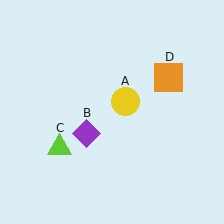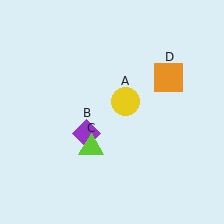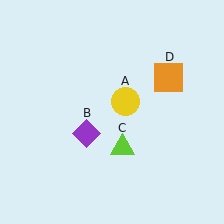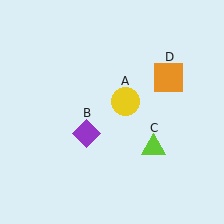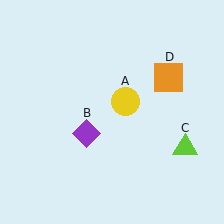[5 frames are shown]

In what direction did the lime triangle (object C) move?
The lime triangle (object C) moved right.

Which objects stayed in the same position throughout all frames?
Yellow circle (object A) and purple diamond (object B) and orange square (object D) remained stationary.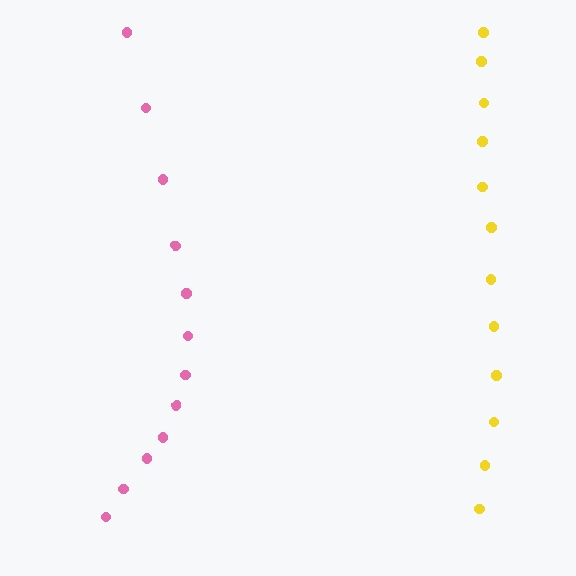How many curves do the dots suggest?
There are 2 distinct paths.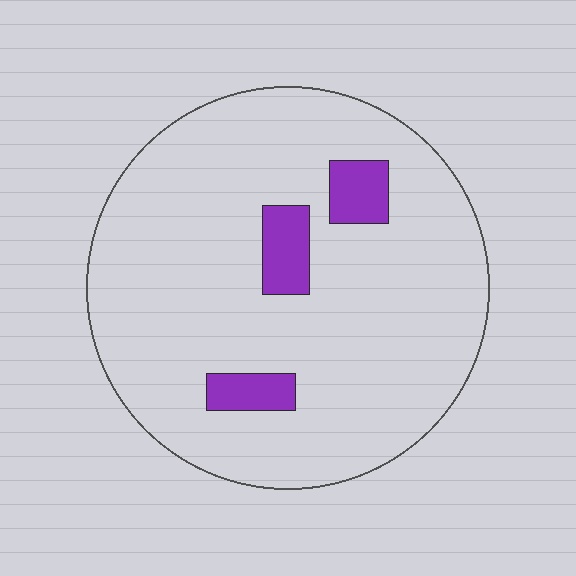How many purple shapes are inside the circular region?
3.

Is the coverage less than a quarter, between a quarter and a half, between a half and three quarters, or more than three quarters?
Less than a quarter.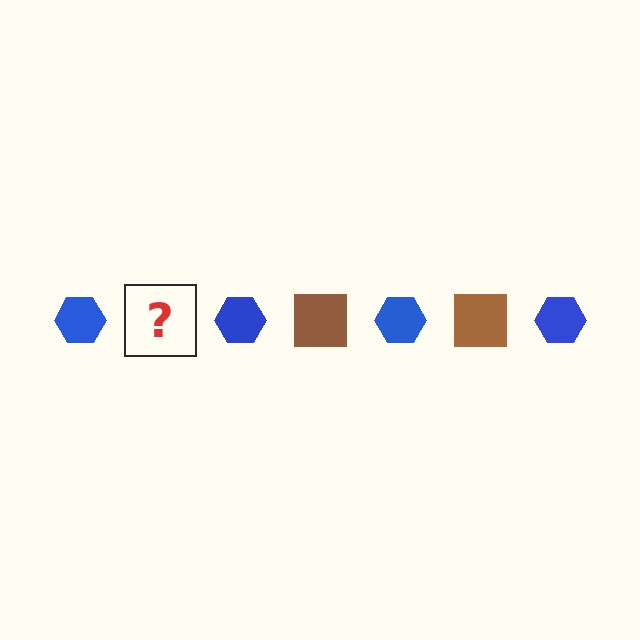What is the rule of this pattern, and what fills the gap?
The rule is that the pattern alternates between blue hexagon and brown square. The gap should be filled with a brown square.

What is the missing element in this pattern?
The missing element is a brown square.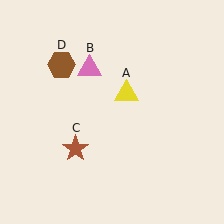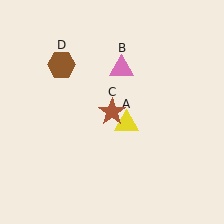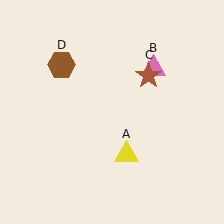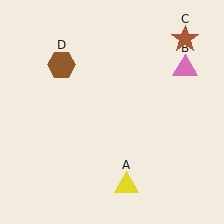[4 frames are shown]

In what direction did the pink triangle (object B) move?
The pink triangle (object B) moved right.